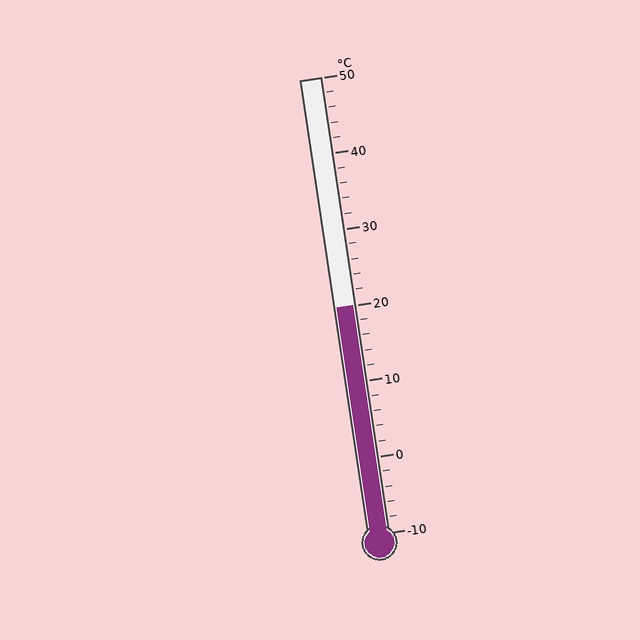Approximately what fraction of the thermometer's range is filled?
The thermometer is filled to approximately 50% of its range.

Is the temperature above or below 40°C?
The temperature is below 40°C.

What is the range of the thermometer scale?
The thermometer scale ranges from -10°C to 50°C.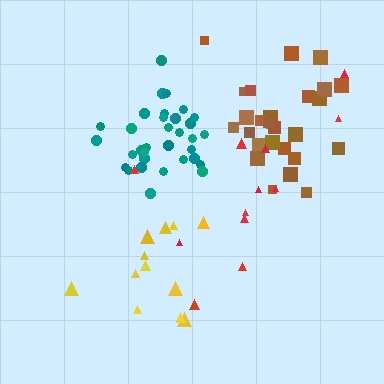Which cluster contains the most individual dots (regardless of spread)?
Teal (33).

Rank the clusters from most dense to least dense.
teal, brown, yellow, red.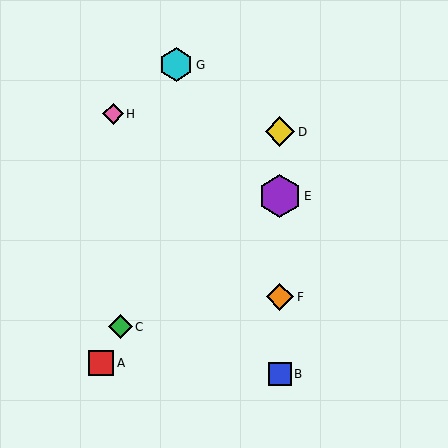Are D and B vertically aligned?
Yes, both are at x≈280.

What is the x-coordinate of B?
Object B is at x≈280.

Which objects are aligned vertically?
Objects B, D, E, F are aligned vertically.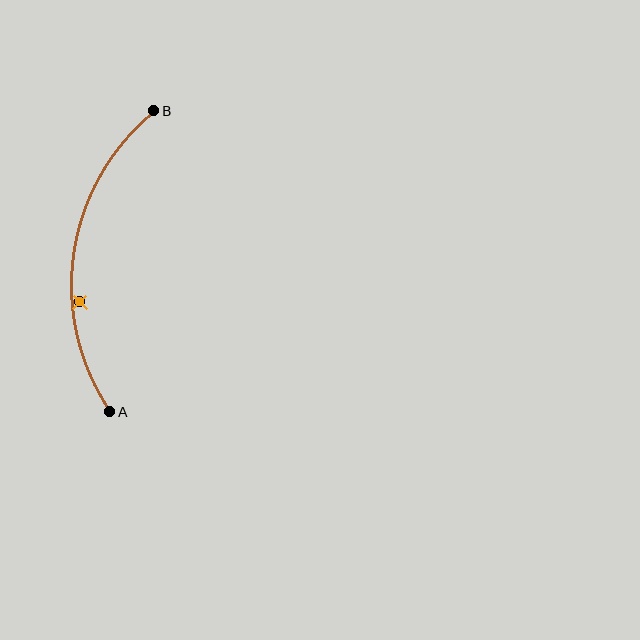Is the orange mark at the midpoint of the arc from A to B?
No — the orange mark does not lie on the arc at all. It sits slightly inside the curve.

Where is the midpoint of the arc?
The arc midpoint is the point on the curve farthest from the straight line joining A and B. It sits to the left of that line.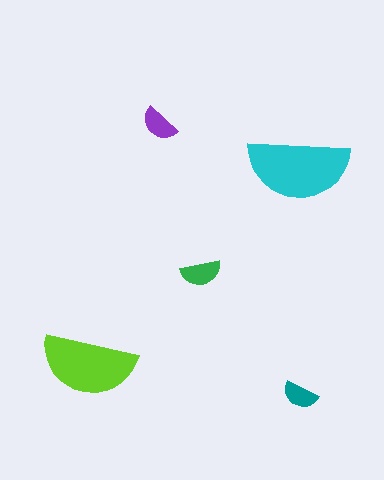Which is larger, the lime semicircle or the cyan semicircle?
The cyan one.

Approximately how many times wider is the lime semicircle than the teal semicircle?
About 2.5 times wider.